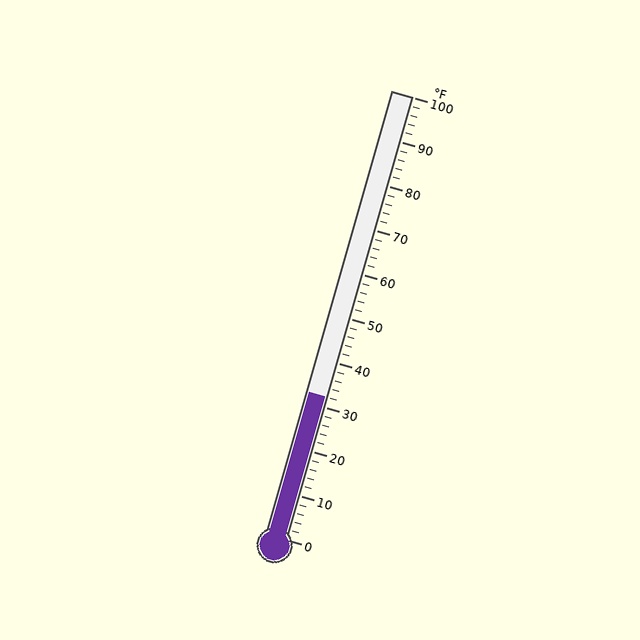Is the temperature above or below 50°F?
The temperature is below 50°F.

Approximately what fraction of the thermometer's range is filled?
The thermometer is filled to approximately 30% of its range.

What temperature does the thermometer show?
The thermometer shows approximately 32°F.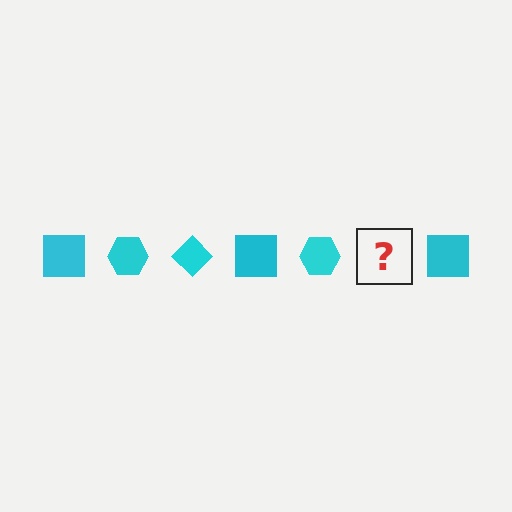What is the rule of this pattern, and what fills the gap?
The rule is that the pattern cycles through square, hexagon, diamond shapes in cyan. The gap should be filled with a cyan diamond.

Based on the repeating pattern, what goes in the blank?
The blank should be a cyan diamond.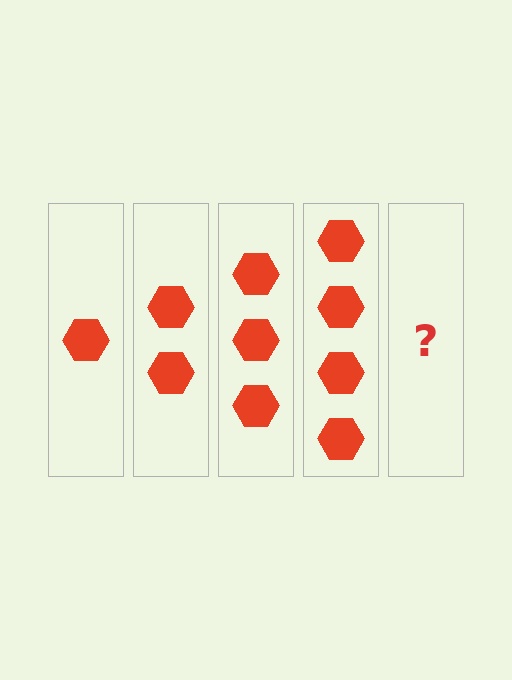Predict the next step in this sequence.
The next step is 5 hexagons.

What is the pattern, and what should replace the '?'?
The pattern is that each step adds one more hexagon. The '?' should be 5 hexagons.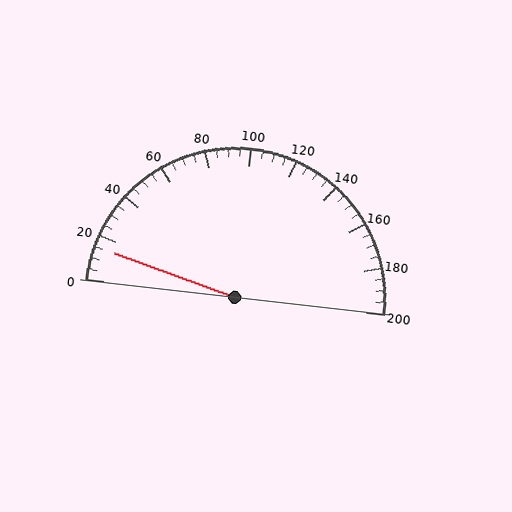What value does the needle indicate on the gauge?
The needle indicates approximately 15.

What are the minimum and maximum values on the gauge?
The gauge ranges from 0 to 200.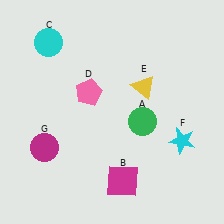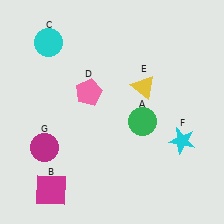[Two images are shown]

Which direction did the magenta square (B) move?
The magenta square (B) moved left.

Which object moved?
The magenta square (B) moved left.